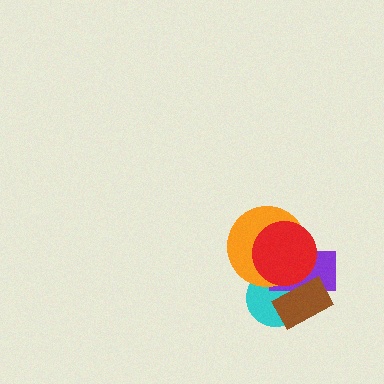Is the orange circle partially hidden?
Yes, it is partially covered by another shape.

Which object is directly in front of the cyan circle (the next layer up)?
The purple rectangle is directly in front of the cyan circle.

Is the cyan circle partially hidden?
Yes, it is partially covered by another shape.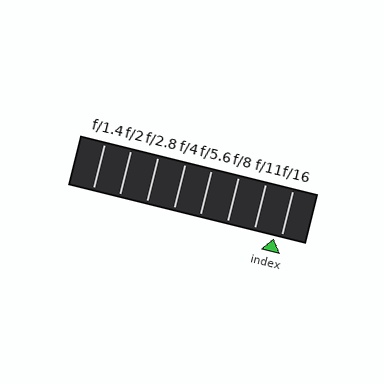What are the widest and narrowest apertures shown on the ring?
The widest aperture shown is f/1.4 and the narrowest is f/16.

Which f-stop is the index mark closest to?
The index mark is closest to f/16.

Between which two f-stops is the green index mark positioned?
The index mark is between f/11 and f/16.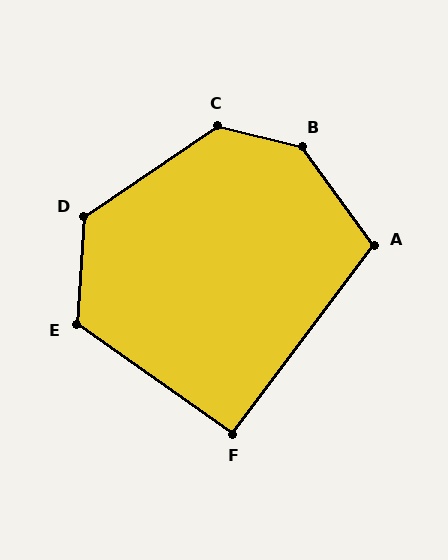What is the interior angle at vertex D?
Approximately 128 degrees (obtuse).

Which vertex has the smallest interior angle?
F, at approximately 92 degrees.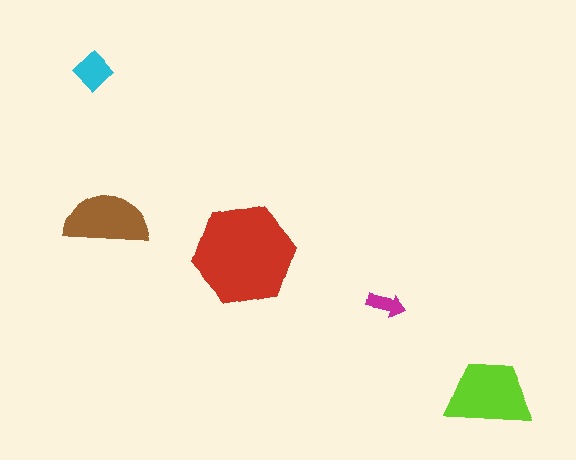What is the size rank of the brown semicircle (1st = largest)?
3rd.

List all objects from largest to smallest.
The red hexagon, the lime trapezoid, the brown semicircle, the cyan diamond, the magenta arrow.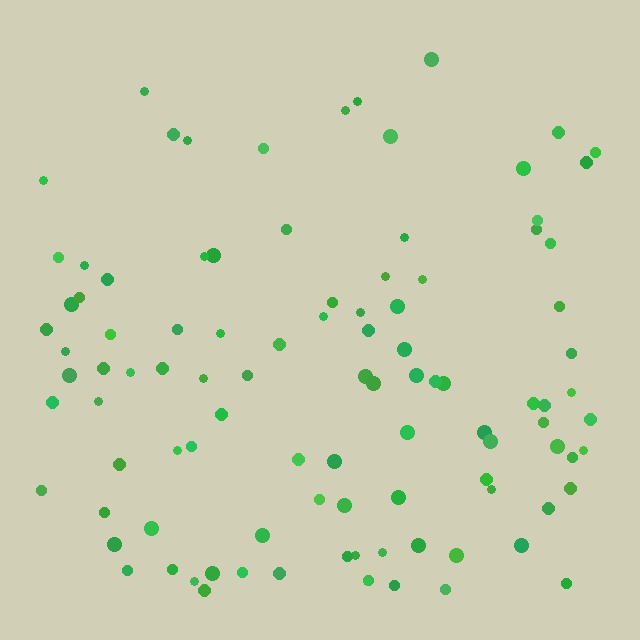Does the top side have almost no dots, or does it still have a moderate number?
Still a moderate number, just noticeably fewer than the bottom.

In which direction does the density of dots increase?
From top to bottom, with the bottom side densest.